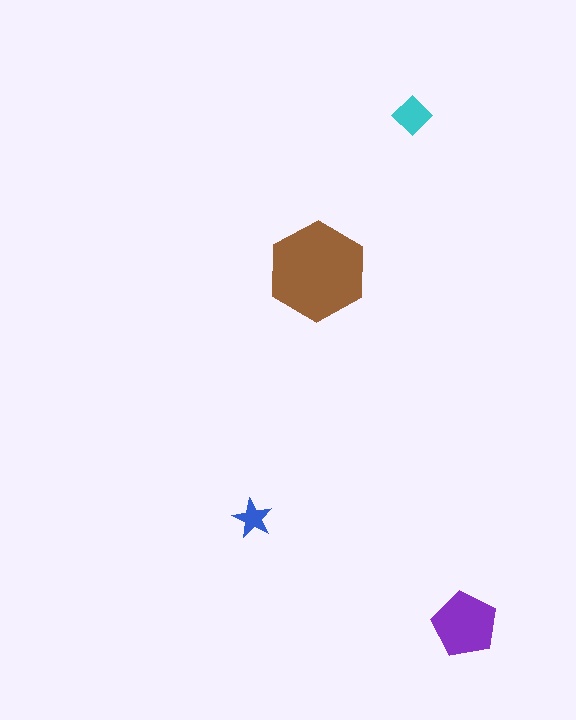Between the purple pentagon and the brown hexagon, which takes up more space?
The brown hexagon.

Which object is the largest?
The brown hexagon.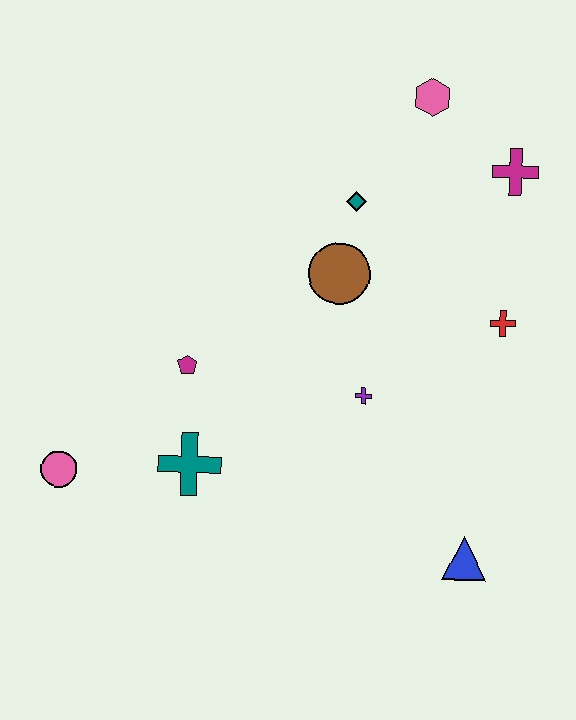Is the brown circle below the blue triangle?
No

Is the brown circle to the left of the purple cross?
Yes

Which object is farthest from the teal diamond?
The pink circle is farthest from the teal diamond.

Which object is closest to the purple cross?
The brown circle is closest to the purple cross.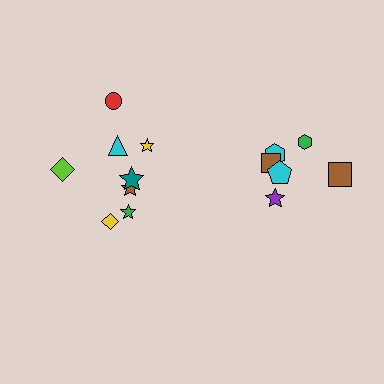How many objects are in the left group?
There are 8 objects.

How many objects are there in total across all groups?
There are 14 objects.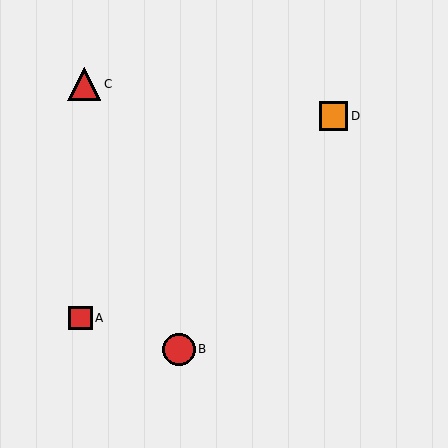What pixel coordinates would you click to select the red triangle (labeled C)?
Click at (84, 84) to select the red triangle C.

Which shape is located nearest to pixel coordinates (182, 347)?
The red circle (labeled B) at (179, 349) is nearest to that location.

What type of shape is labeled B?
Shape B is a red circle.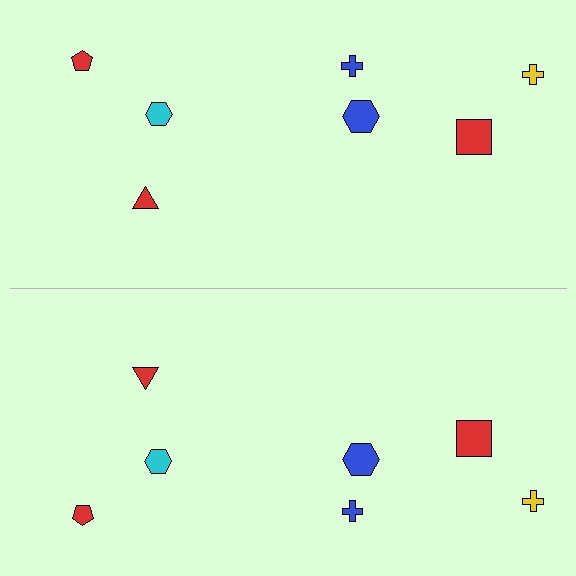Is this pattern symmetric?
Yes, this pattern has bilateral (reflection) symmetry.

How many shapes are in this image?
There are 14 shapes in this image.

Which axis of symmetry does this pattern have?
The pattern has a horizontal axis of symmetry running through the center of the image.